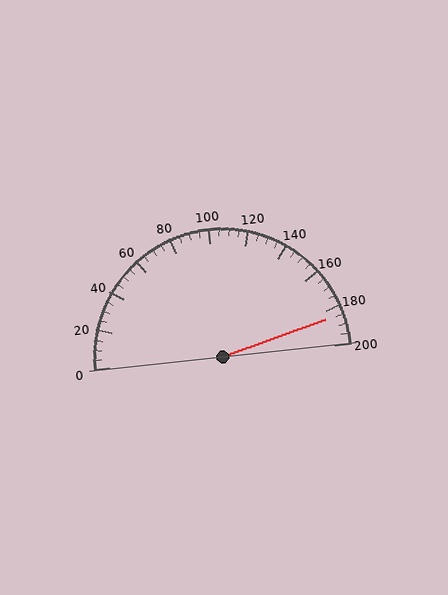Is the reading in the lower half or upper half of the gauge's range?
The reading is in the upper half of the range (0 to 200).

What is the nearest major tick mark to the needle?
The nearest major tick mark is 180.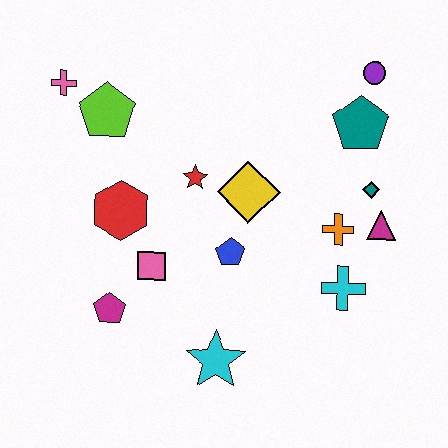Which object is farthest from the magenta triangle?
The pink cross is farthest from the magenta triangle.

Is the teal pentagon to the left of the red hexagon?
No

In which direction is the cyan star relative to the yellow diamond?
The cyan star is below the yellow diamond.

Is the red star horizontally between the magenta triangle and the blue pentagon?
No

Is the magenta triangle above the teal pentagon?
No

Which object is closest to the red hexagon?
The pink square is closest to the red hexagon.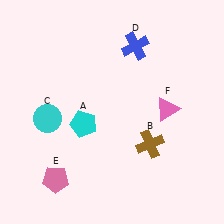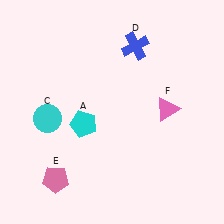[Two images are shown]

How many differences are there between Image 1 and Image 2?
There is 1 difference between the two images.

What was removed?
The brown cross (B) was removed in Image 2.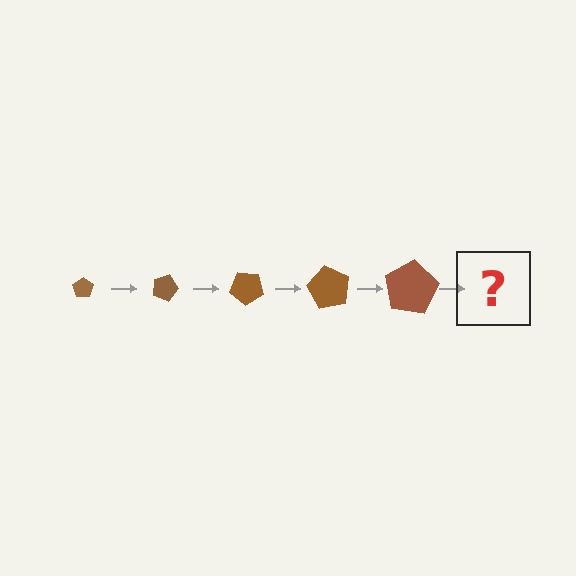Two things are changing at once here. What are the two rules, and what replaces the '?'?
The two rules are that the pentagon grows larger each step and it rotates 20 degrees each step. The '?' should be a pentagon, larger than the previous one and rotated 100 degrees from the start.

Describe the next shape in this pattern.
It should be a pentagon, larger than the previous one and rotated 100 degrees from the start.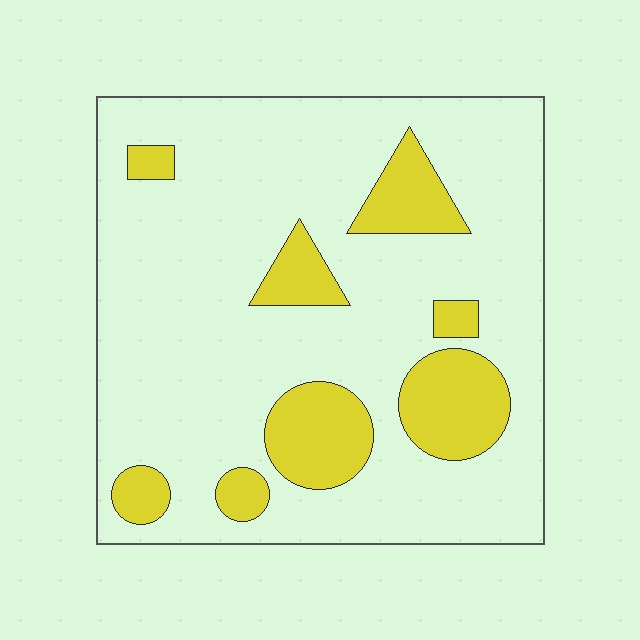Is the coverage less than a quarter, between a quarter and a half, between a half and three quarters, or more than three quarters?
Less than a quarter.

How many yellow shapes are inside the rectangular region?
8.